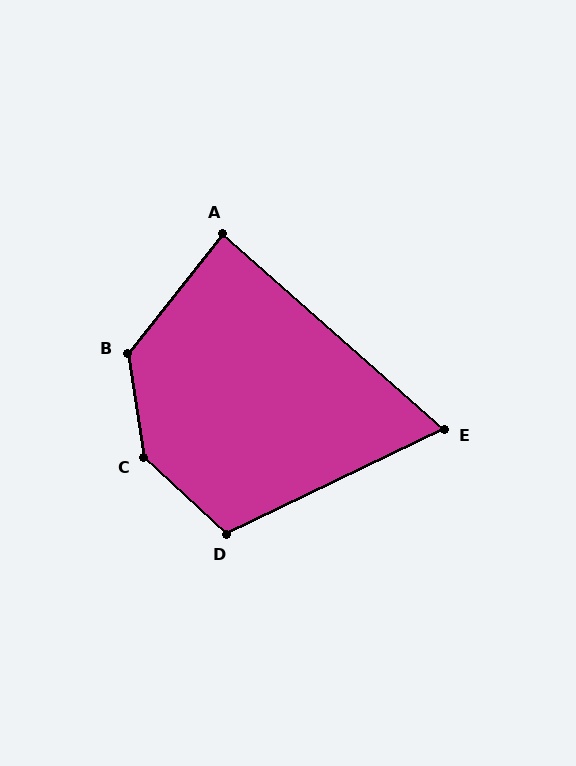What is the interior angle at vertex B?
Approximately 133 degrees (obtuse).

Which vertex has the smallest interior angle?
E, at approximately 67 degrees.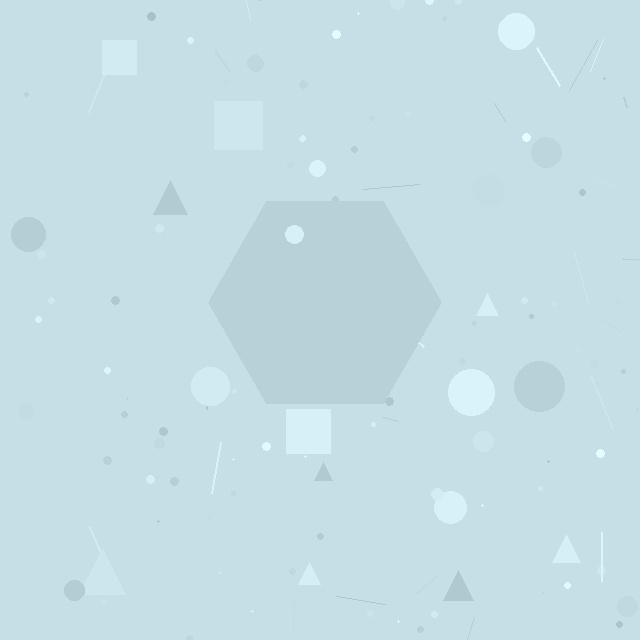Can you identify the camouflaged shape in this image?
The camouflaged shape is a hexagon.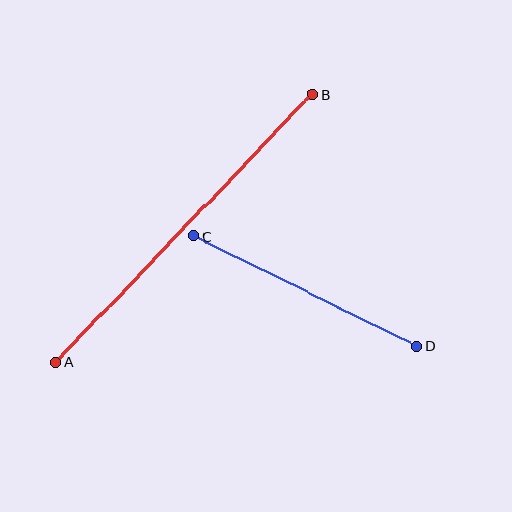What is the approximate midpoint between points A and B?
The midpoint is at approximately (184, 228) pixels.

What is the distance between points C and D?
The distance is approximately 249 pixels.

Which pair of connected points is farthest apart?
Points A and B are farthest apart.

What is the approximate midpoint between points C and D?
The midpoint is at approximately (305, 291) pixels.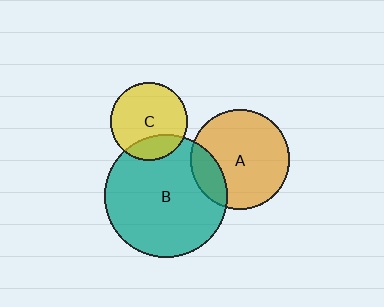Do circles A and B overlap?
Yes.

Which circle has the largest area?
Circle B (teal).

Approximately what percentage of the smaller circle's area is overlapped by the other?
Approximately 20%.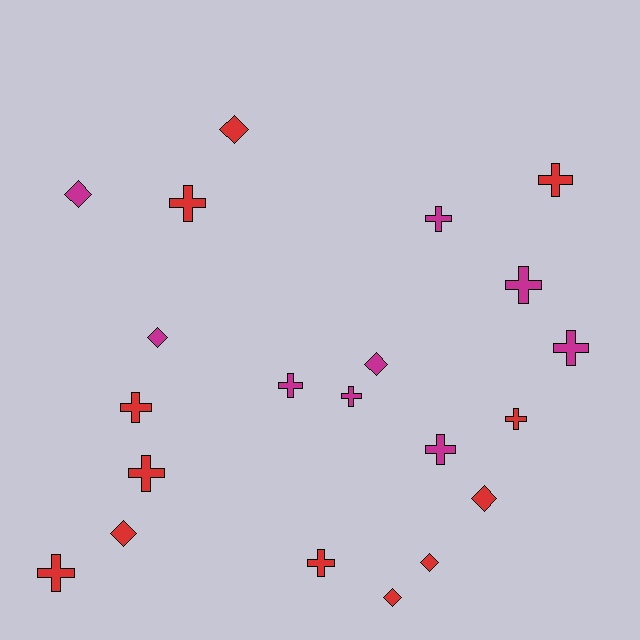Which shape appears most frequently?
Cross, with 13 objects.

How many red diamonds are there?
There are 5 red diamonds.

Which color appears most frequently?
Red, with 12 objects.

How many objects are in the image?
There are 21 objects.